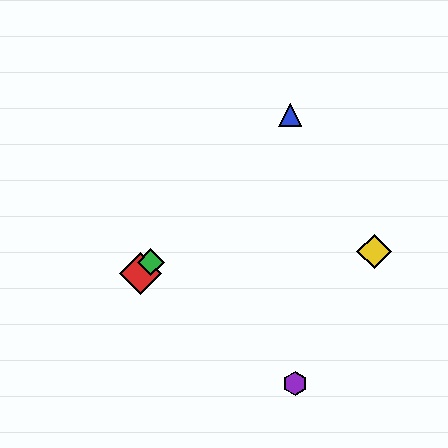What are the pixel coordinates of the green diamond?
The green diamond is at (151, 262).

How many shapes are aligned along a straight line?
3 shapes (the red diamond, the blue triangle, the green diamond) are aligned along a straight line.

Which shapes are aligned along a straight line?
The red diamond, the blue triangle, the green diamond are aligned along a straight line.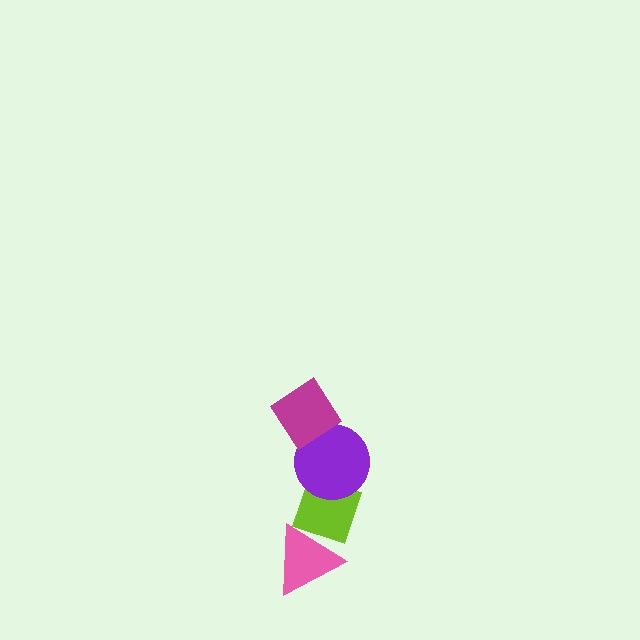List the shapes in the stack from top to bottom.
From top to bottom: the magenta diamond, the purple circle, the lime diamond, the pink triangle.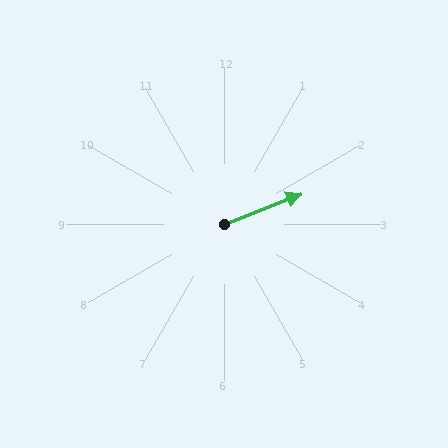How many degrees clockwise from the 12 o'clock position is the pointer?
Approximately 69 degrees.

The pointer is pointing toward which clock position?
Roughly 2 o'clock.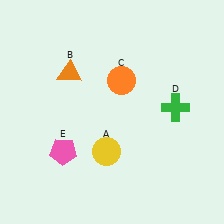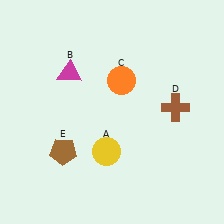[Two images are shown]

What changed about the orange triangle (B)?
In Image 1, B is orange. In Image 2, it changed to magenta.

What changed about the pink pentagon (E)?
In Image 1, E is pink. In Image 2, it changed to brown.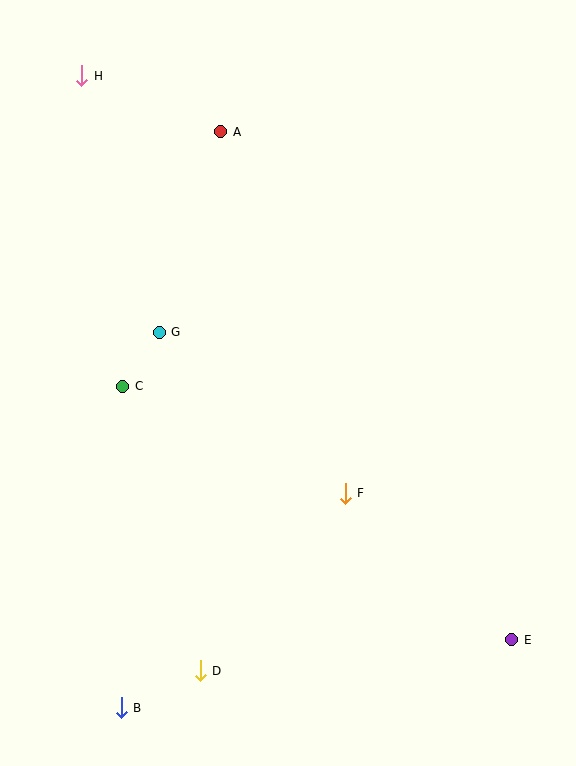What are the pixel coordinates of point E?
Point E is at (511, 640).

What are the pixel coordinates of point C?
Point C is at (123, 386).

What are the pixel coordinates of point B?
Point B is at (121, 708).